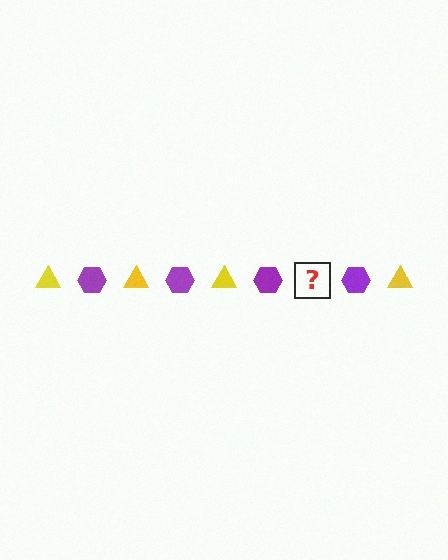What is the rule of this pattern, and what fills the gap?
The rule is that the pattern alternates between yellow triangle and purple hexagon. The gap should be filled with a yellow triangle.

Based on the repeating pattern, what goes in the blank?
The blank should be a yellow triangle.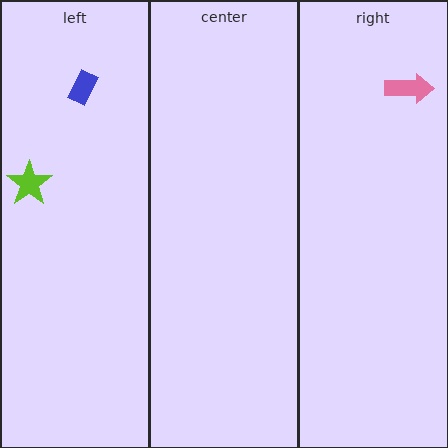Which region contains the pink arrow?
The right region.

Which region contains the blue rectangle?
The left region.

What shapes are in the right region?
The pink arrow.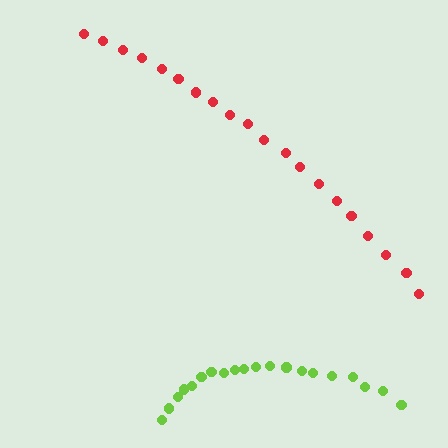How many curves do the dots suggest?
There are 2 distinct paths.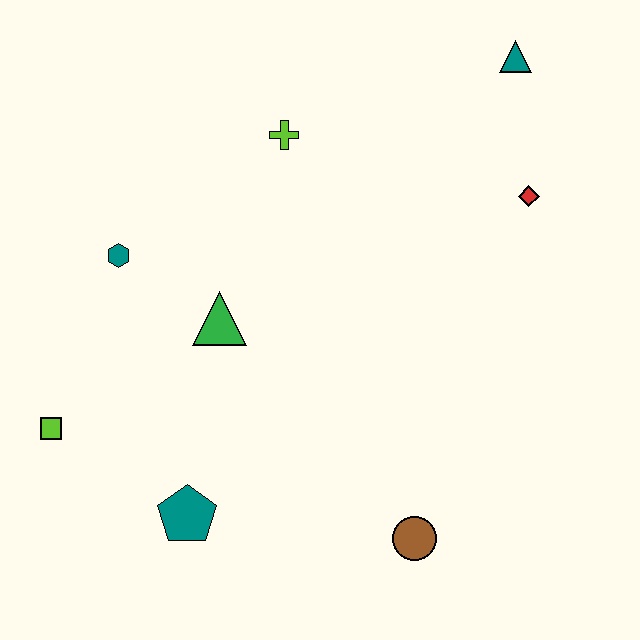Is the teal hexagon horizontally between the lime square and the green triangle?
Yes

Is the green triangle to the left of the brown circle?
Yes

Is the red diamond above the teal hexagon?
Yes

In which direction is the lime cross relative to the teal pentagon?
The lime cross is above the teal pentagon.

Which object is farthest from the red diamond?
The lime square is farthest from the red diamond.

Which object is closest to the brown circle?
The teal pentagon is closest to the brown circle.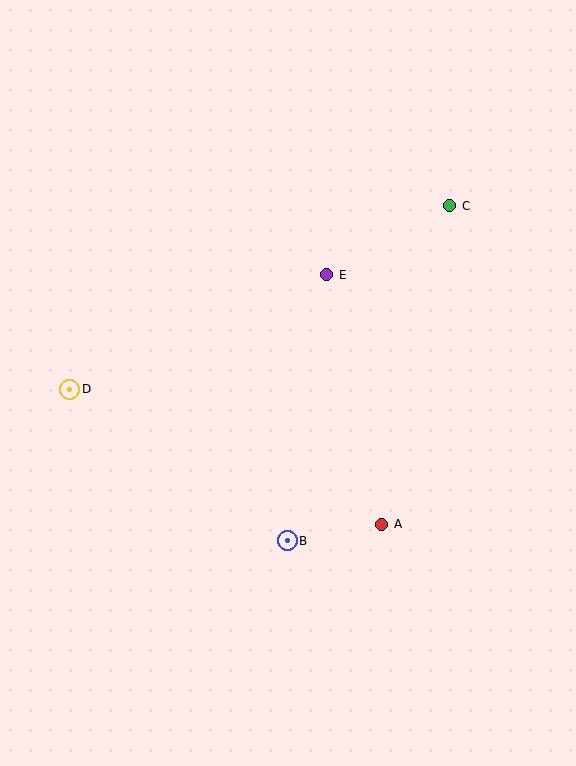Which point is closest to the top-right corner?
Point C is closest to the top-right corner.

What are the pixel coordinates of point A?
Point A is at (382, 524).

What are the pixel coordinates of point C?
Point C is at (450, 206).